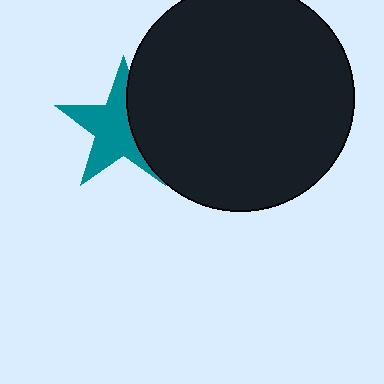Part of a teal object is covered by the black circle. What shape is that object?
It is a star.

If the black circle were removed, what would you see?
You would see the complete teal star.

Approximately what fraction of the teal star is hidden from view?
Roughly 36% of the teal star is hidden behind the black circle.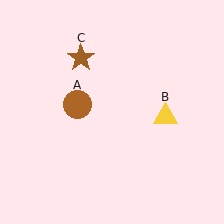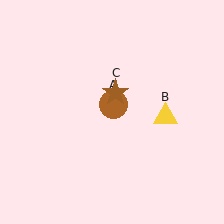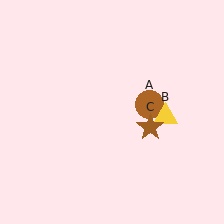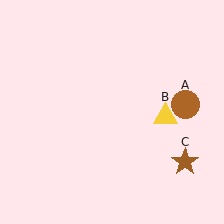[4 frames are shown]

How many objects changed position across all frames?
2 objects changed position: brown circle (object A), brown star (object C).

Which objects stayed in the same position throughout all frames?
Yellow triangle (object B) remained stationary.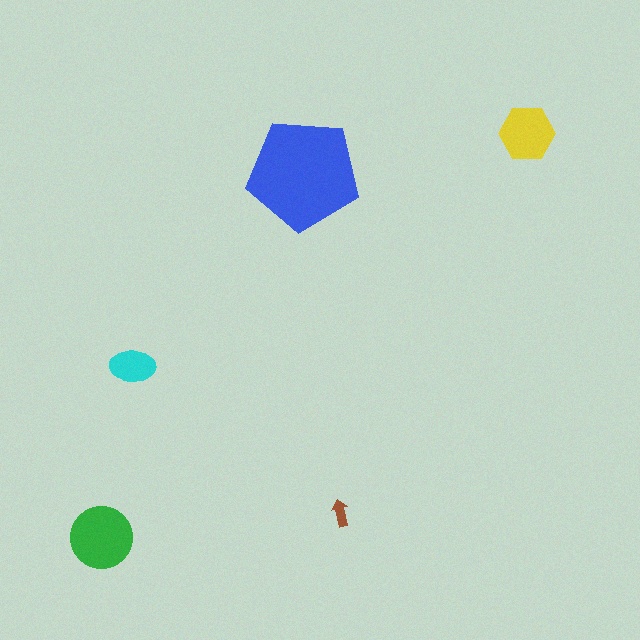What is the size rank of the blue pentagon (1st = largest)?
1st.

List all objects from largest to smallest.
The blue pentagon, the green circle, the yellow hexagon, the cyan ellipse, the brown arrow.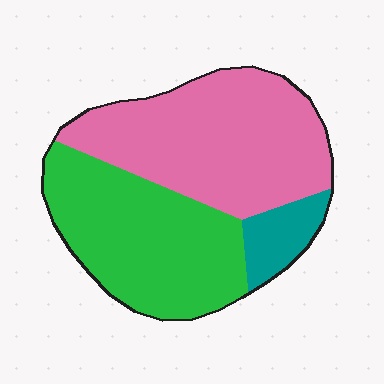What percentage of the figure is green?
Green takes up between a third and a half of the figure.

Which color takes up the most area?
Pink, at roughly 50%.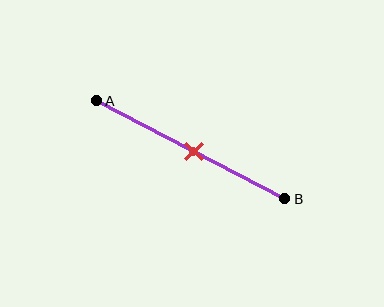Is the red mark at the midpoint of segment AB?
Yes, the mark is approximately at the midpoint.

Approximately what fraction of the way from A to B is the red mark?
The red mark is approximately 50% of the way from A to B.